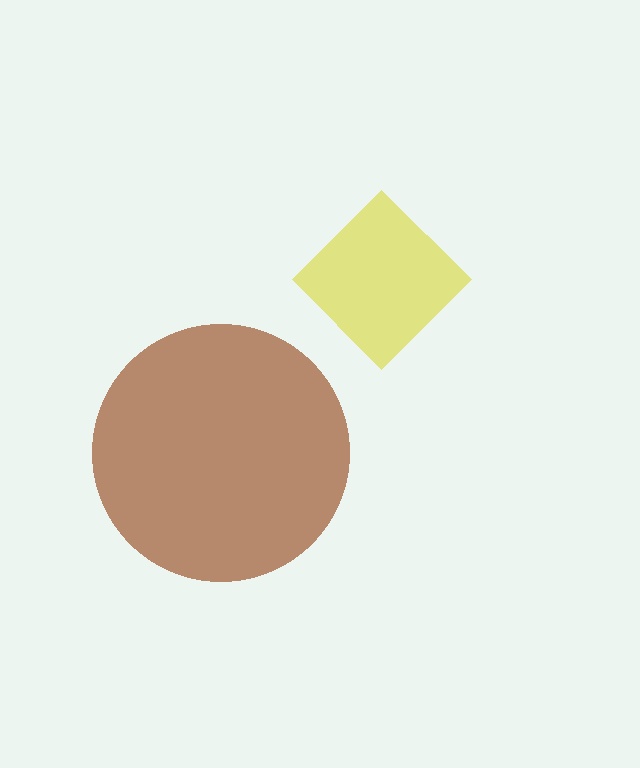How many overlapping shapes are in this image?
There are 2 overlapping shapes in the image.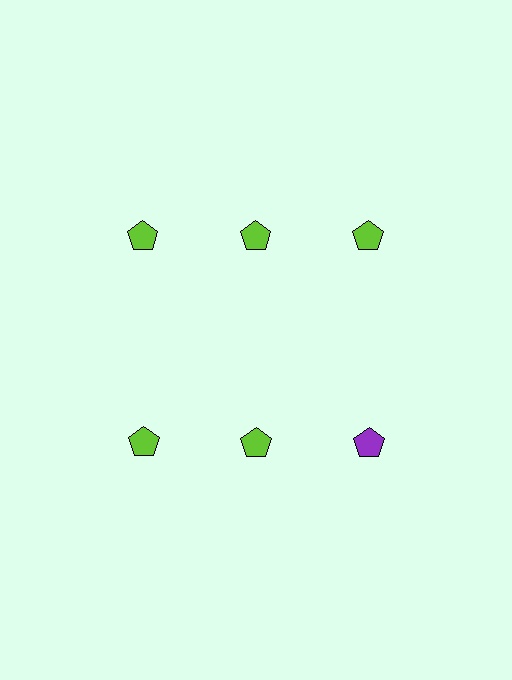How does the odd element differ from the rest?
It has a different color: purple instead of lime.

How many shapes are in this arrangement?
There are 6 shapes arranged in a grid pattern.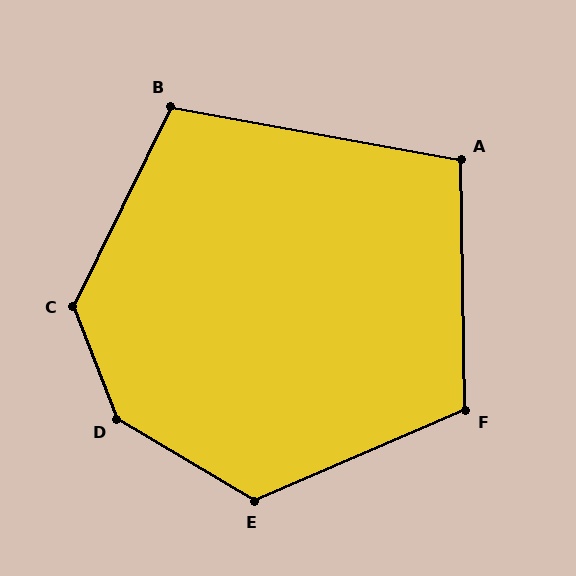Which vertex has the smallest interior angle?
A, at approximately 101 degrees.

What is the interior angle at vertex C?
Approximately 133 degrees (obtuse).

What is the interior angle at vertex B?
Approximately 106 degrees (obtuse).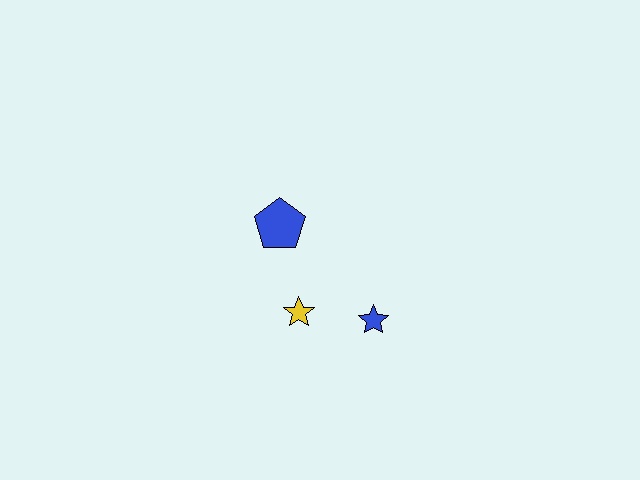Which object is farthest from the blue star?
The blue pentagon is farthest from the blue star.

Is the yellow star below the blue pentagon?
Yes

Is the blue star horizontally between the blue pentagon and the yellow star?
No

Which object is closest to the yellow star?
The blue star is closest to the yellow star.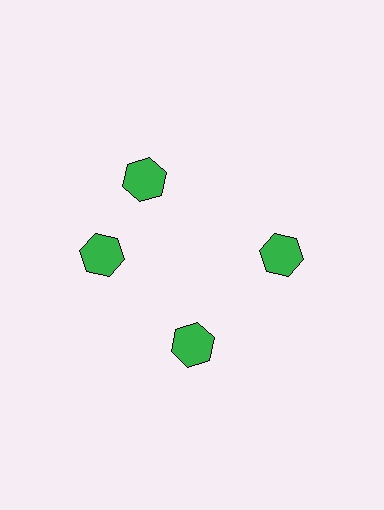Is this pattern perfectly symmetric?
No. The 4 green hexagons are arranged in a ring, but one element near the 12 o'clock position is rotated out of alignment along the ring, breaking the 4-fold rotational symmetry.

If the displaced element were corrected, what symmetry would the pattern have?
It would have 4-fold rotational symmetry — the pattern would map onto itself every 90 degrees.